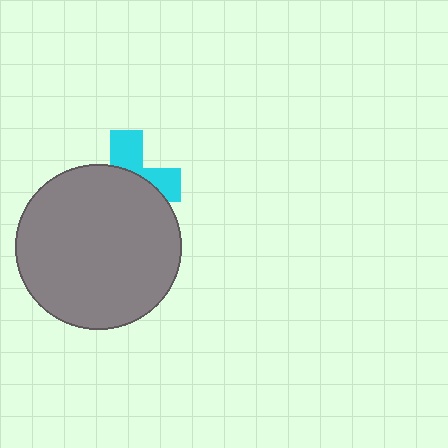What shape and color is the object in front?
The object in front is a gray circle.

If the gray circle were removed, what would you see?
You would see the complete cyan cross.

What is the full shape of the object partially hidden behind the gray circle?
The partially hidden object is a cyan cross.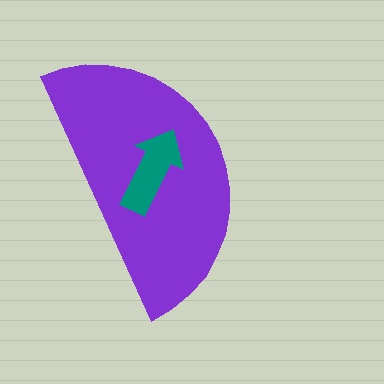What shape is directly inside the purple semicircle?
The teal arrow.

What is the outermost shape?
The purple semicircle.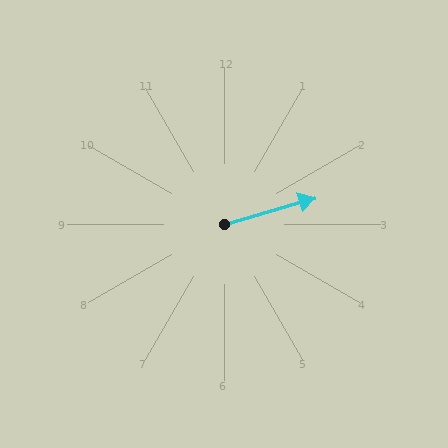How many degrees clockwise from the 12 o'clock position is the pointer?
Approximately 74 degrees.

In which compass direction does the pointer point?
East.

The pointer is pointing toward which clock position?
Roughly 2 o'clock.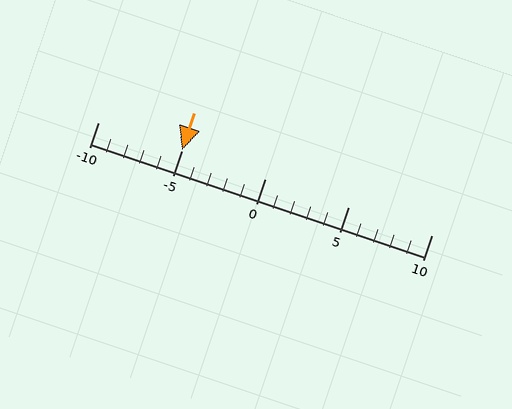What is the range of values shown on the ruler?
The ruler shows values from -10 to 10.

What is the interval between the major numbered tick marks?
The major tick marks are spaced 5 units apart.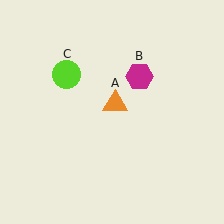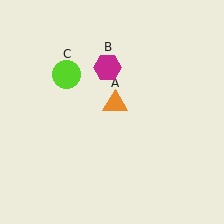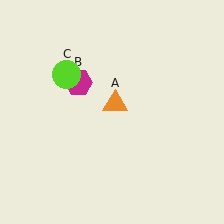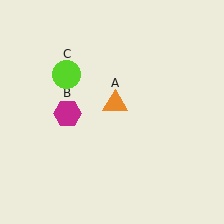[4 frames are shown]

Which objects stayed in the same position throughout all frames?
Orange triangle (object A) and lime circle (object C) remained stationary.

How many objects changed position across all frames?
1 object changed position: magenta hexagon (object B).